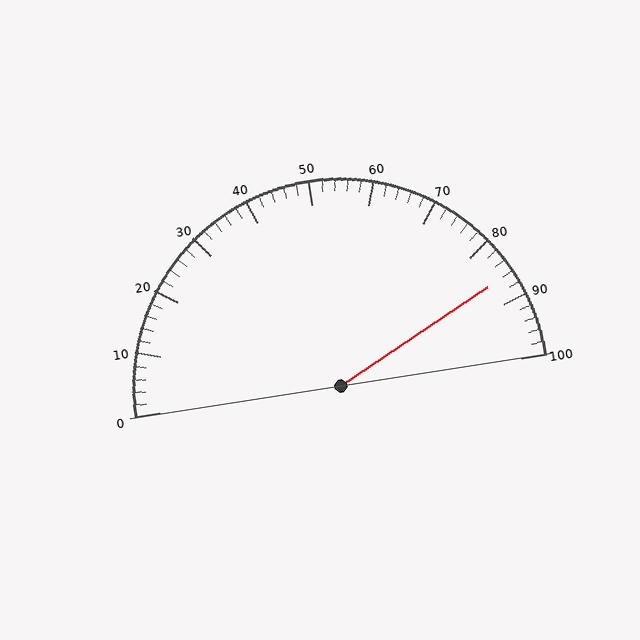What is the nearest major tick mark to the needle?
The nearest major tick mark is 90.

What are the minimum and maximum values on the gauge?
The gauge ranges from 0 to 100.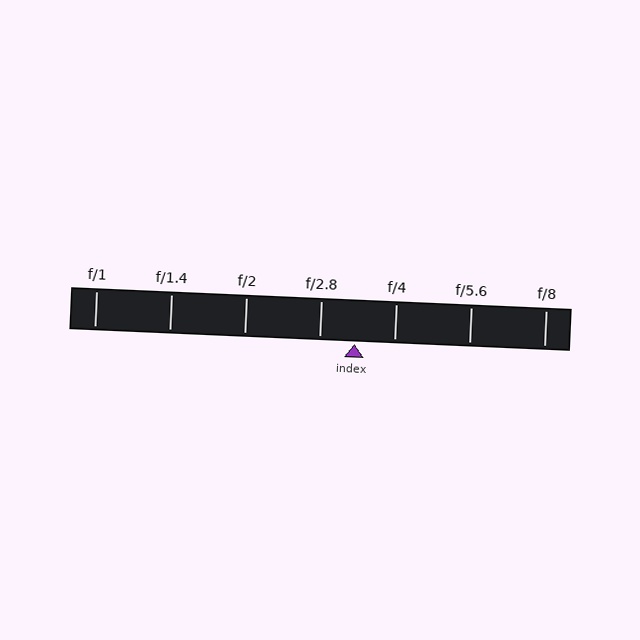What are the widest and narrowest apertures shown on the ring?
The widest aperture shown is f/1 and the narrowest is f/8.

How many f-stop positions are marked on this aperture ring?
There are 7 f-stop positions marked.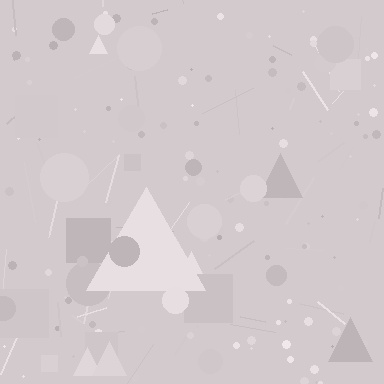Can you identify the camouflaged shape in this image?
The camouflaged shape is a triangle.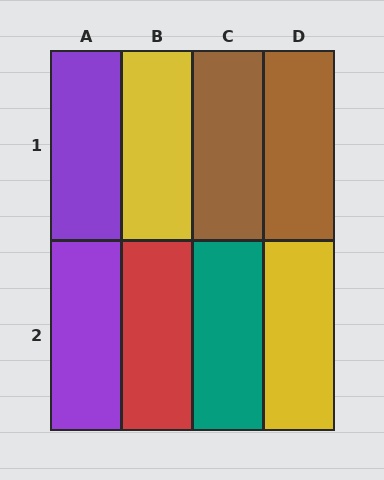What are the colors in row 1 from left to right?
Purple, yellow, brown, brown.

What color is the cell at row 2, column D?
Yellow.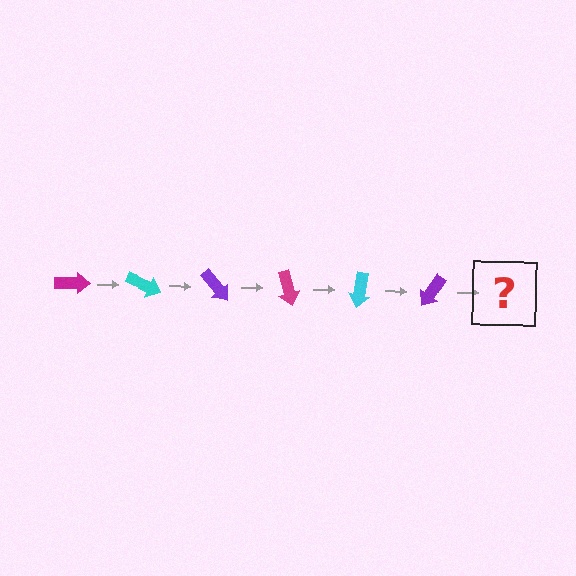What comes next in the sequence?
The next element should be a magenta arrow, rotated 150 degrees from the start.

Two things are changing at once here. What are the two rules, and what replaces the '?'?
The two rules are that it rotates 25 degrees each step and the color cycles through magenta, cyan, and purple. The '?' should be a magenta arrow, rotated 150 degrees from the start.